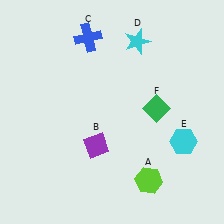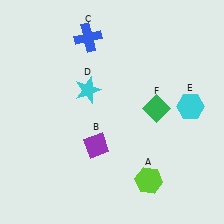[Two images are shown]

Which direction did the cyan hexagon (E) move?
The cyan hexagon (E) moved up.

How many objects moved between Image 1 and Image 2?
2 objects moved between the two images.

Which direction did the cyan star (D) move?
The cyan star (D) moved left.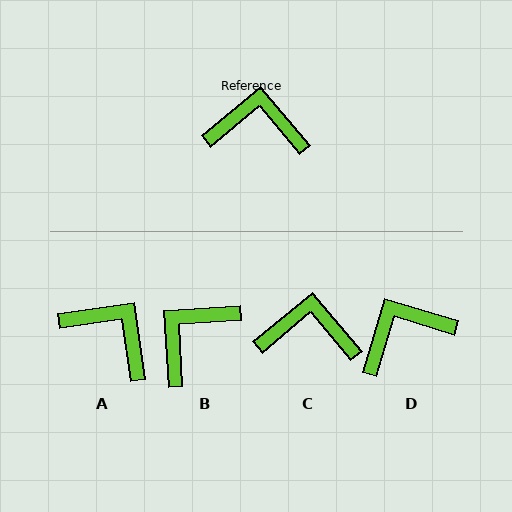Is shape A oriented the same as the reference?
No, it is off by about 31 degrees.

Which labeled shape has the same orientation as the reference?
C.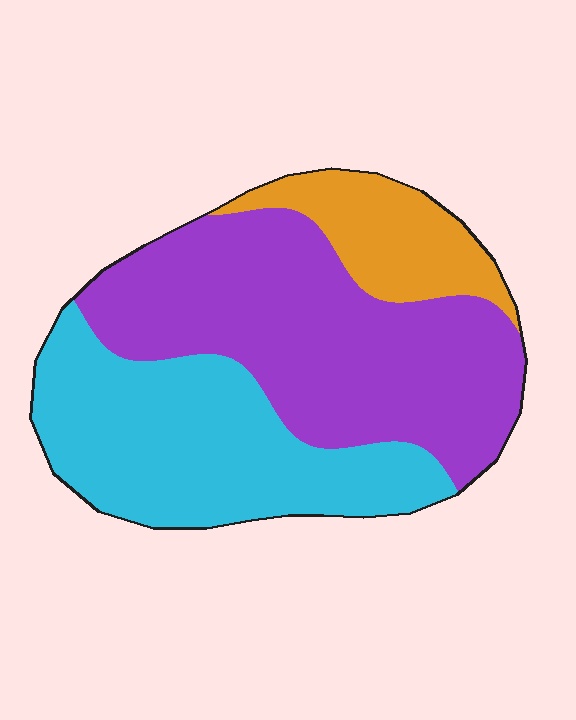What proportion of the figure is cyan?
Cyan takes up between a third and a half of the figure.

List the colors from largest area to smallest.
From largest to smallest: purple, cyan, orange.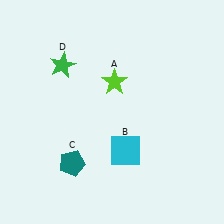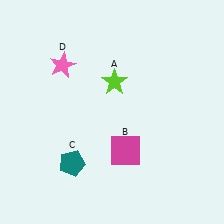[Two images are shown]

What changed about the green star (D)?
In Image 1, D is green. In Image 2, it changed to pink.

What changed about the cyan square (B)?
In Image 1, B is cyan. In Image 2, it changed to magenta.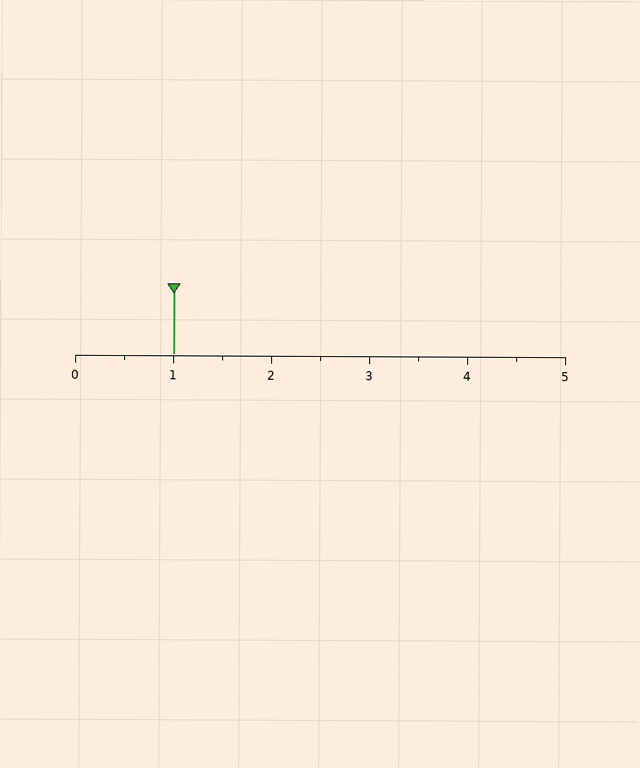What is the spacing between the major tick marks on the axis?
The major ticks are spaced 1 apart.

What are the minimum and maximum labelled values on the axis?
The axis runs from 0 to 5.